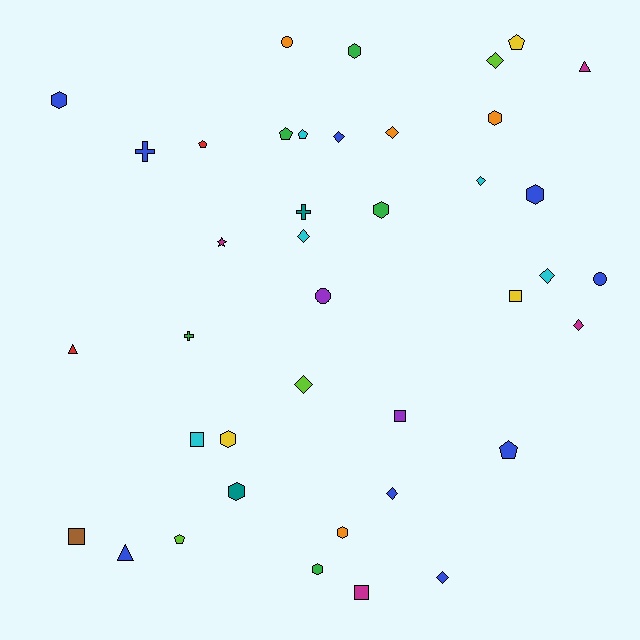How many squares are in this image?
There are 5 squares.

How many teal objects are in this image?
There are 2 teal objects.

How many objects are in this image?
There are 40 objects.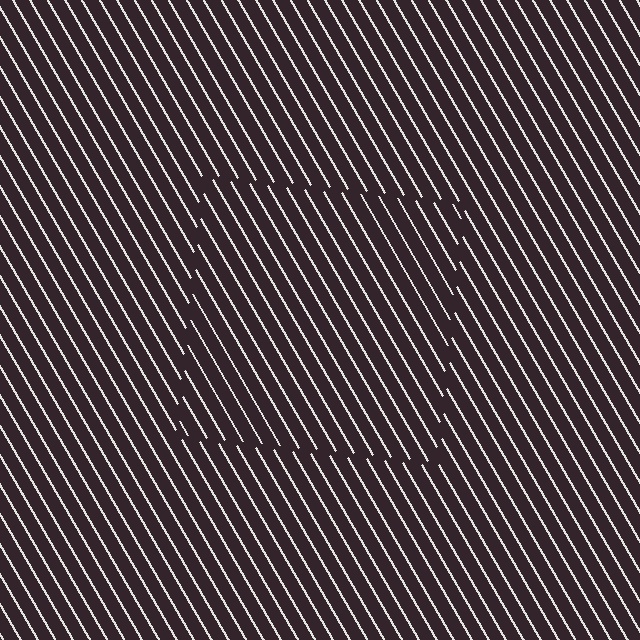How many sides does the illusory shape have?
4 sides — the line-ends trace a square.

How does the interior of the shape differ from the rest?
The interior of the shape contains the same grating, shifted by half a period — the contour is defined by the phase discontinuity where line-ends from the inner and outer gratings abut.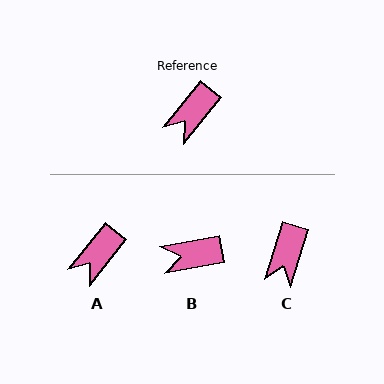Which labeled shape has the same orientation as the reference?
A.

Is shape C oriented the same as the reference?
No, it is off by about 21 degrees.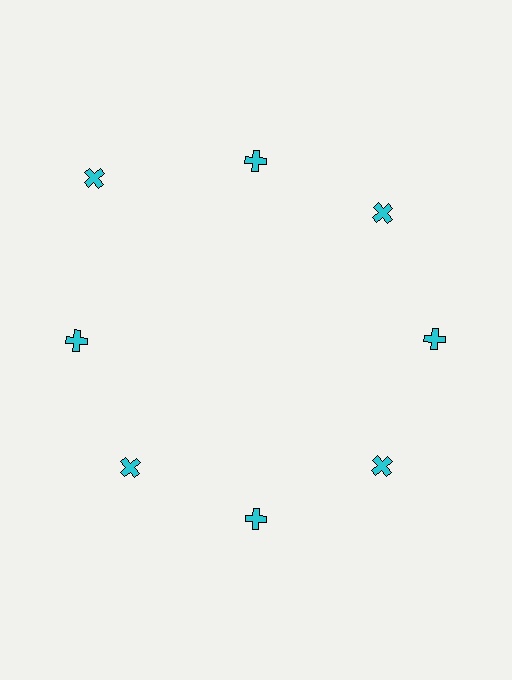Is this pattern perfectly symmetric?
No. The 8 cyan crosses are arranged in a ring, but one element near the 10 o'clock position is pushed outward from the center, breaking the 8-fold rotational symmetry.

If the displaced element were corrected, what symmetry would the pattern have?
It would have 8-fold rotational symmetry — the pattern would map onto itself every 45 degrees.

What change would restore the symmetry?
The symmetry would be restored by moving it inward, back onto the ring so that all 8 crosses sit at equal angles and equal distance from the center.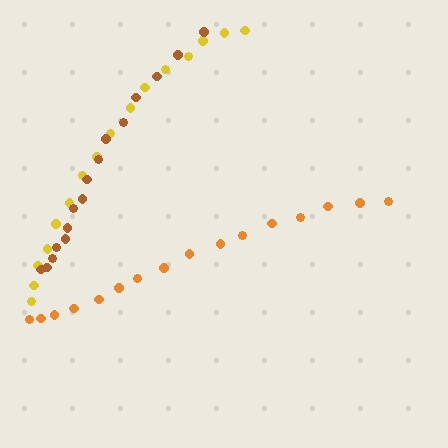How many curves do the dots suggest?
There are 3 distinct paths.